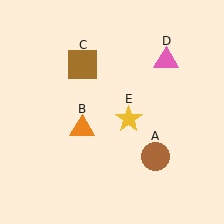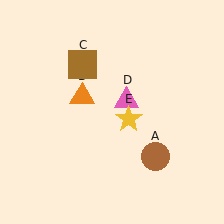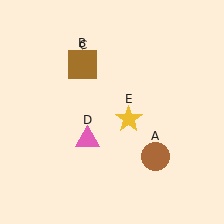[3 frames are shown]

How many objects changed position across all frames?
2 objects changed position: orange triangle (object B), pink triangle (object D).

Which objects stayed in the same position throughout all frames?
Brown circle (object A) and brown square (object C) and yellow star (object E) remained stationary.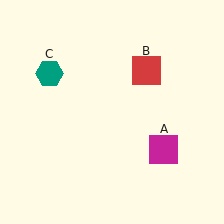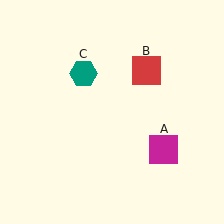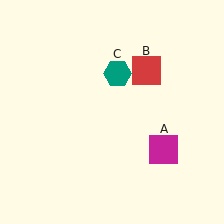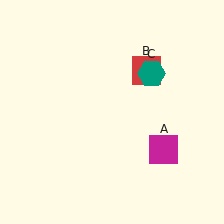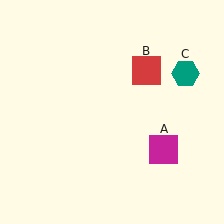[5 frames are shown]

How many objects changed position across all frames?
1 object changed position: teal hexagon (object C).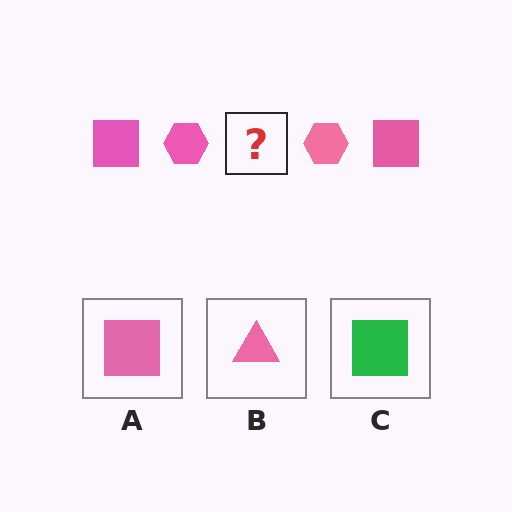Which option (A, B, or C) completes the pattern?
A.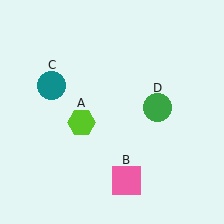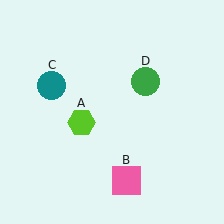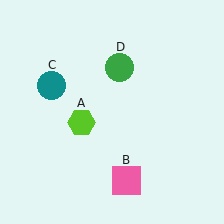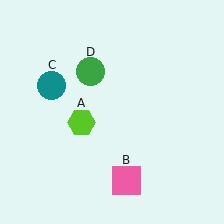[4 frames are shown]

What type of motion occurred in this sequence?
The green circle (object D) rotated counterclockwise around the center of the scene.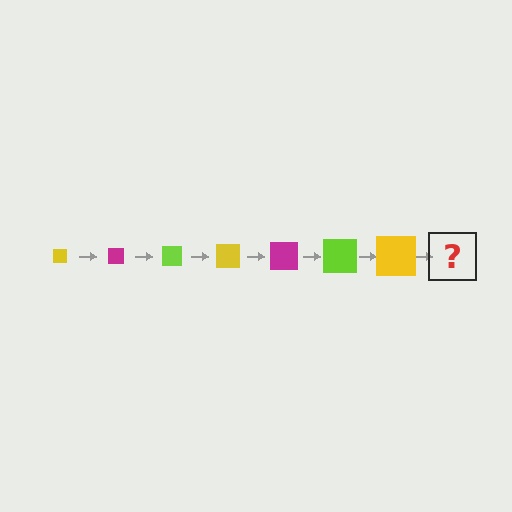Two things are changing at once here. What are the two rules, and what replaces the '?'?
The two rules are that the square grows larger each step and the color cycles through yellow, magenta, and lime. The '?' should be a magenta square, larger than the previous one.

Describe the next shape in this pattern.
It should be a magenta square, larger than the previous one.